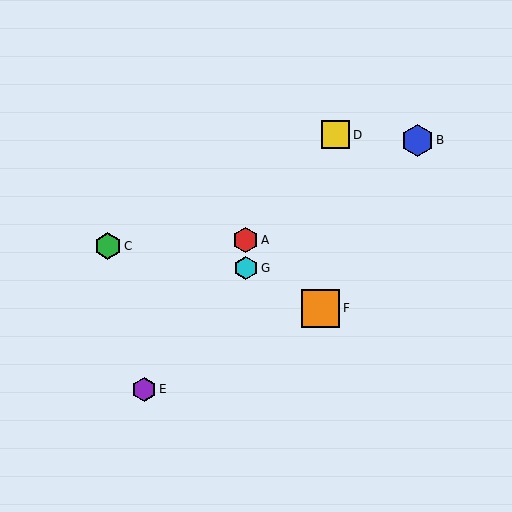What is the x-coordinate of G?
Object G is at x≈246.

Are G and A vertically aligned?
Yes, both are at x≈246.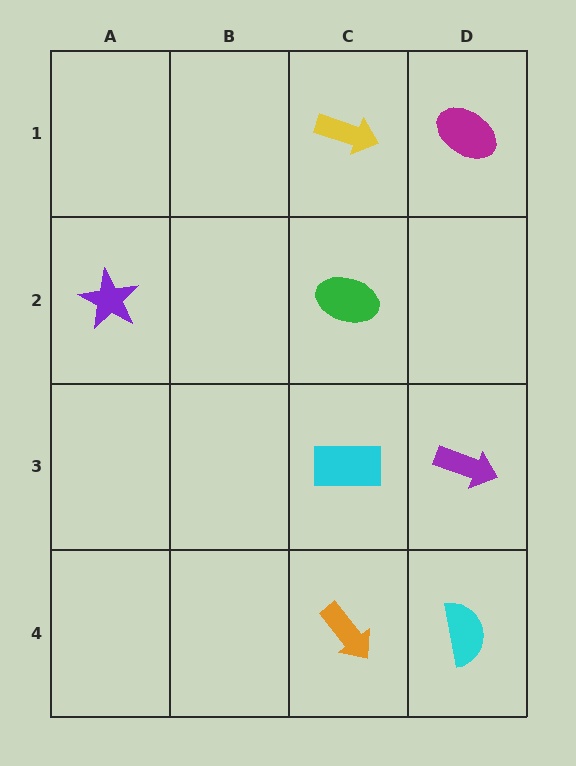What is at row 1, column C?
A yellow arrow.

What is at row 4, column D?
A cyan semicircle.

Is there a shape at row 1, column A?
No, that cell is empty.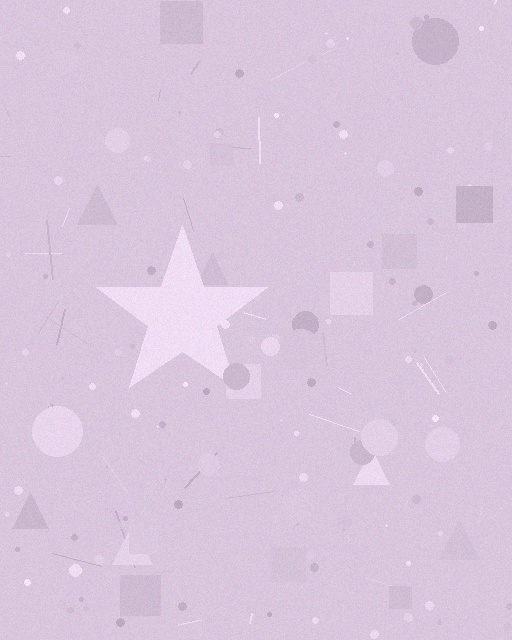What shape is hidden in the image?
A star is hidden in the image.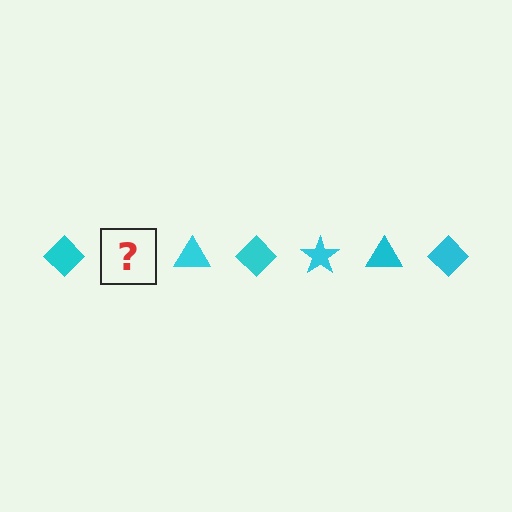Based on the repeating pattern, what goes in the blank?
The blank should be a cyan star.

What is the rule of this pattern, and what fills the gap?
The rule is that the pattern cycles through diamond, star, triangle shapes in cyan. The gap should be filled with a cyan star.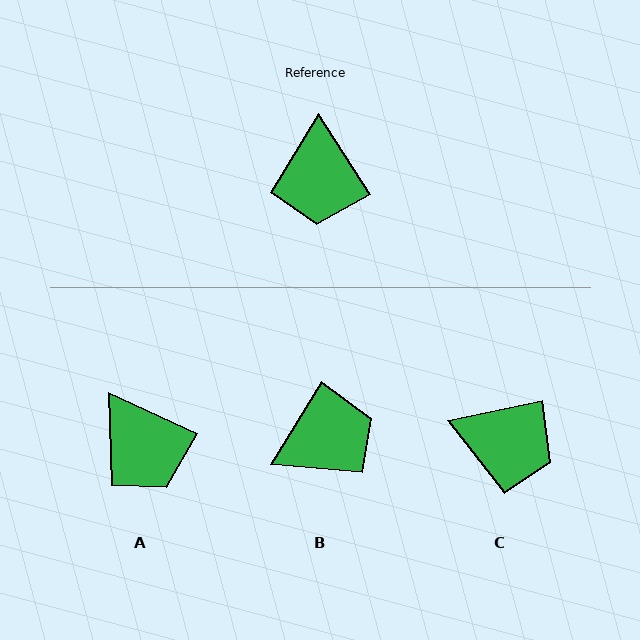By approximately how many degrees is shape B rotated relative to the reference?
Approximately 116 degrees counter-clockwise.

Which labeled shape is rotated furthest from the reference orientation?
B, about 116 degrees away.